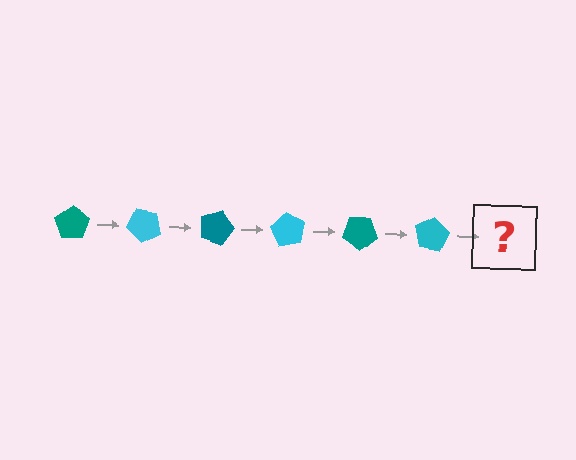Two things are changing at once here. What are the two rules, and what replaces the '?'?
The two rules are that it rotates 45 degrees each step and the color cycles through teal and cyan. The '?' should be a teal pentagon, rotated 270 degrees from the start.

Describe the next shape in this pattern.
It should be a teal pentagon, rotated 270 degrees from the start.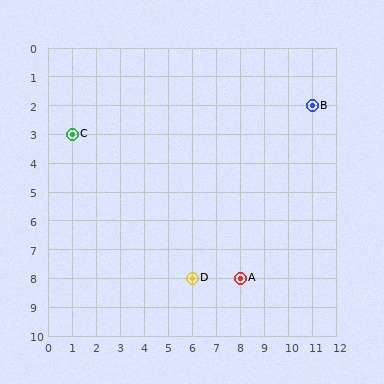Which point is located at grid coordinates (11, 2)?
Point B is at (11, 2).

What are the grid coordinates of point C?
Point C is at grid coordinates (1, 3).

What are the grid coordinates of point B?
Point B is at grid coordinates (11, 2).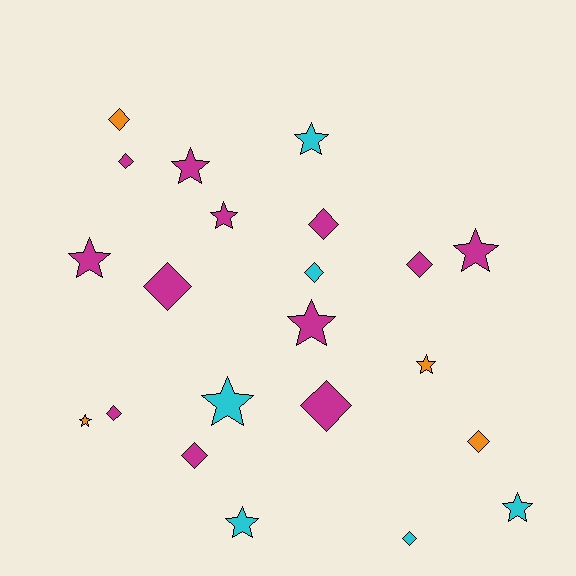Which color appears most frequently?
Magenta, with 12 objects.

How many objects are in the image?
There are 22 objects.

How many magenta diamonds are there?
There are 7 magenta diamonds.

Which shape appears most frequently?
Star, with 11 objects.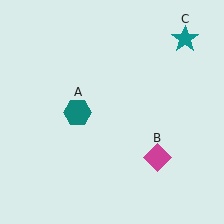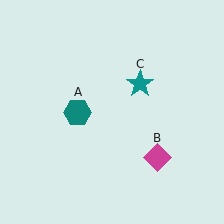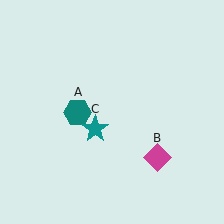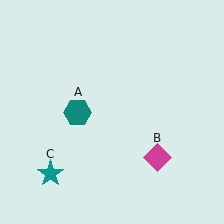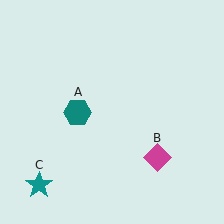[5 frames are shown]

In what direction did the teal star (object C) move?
The teal star (object C) moved down and to the left.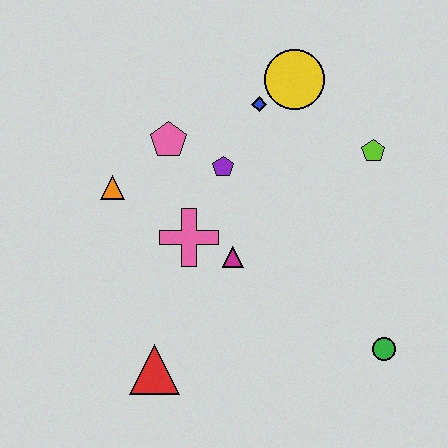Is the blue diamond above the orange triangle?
Yes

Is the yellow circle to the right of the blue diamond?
Yes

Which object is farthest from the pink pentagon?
The green circle is farthest from the pink pentagon.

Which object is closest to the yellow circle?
The blue diamond is closest to the yellow circle.